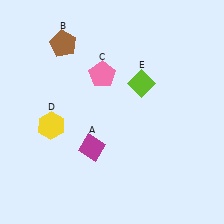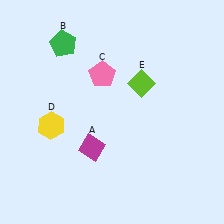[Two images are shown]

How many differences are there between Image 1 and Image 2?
There is 1 difference between the two images.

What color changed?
The pentagon (B) changed from brown in Image 1 to green in Image 2.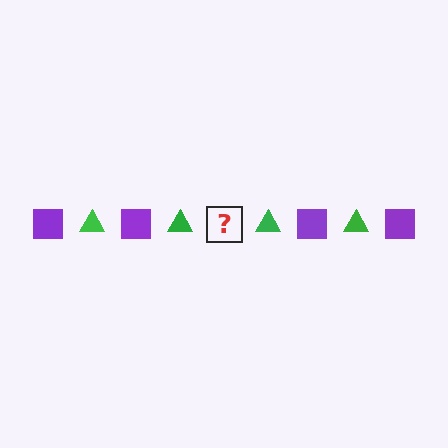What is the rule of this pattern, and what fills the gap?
The rule is that the pattern alternates between purple square and green triangle. The gap should be filled with a purple square.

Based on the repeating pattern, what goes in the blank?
The blank should be a purple square.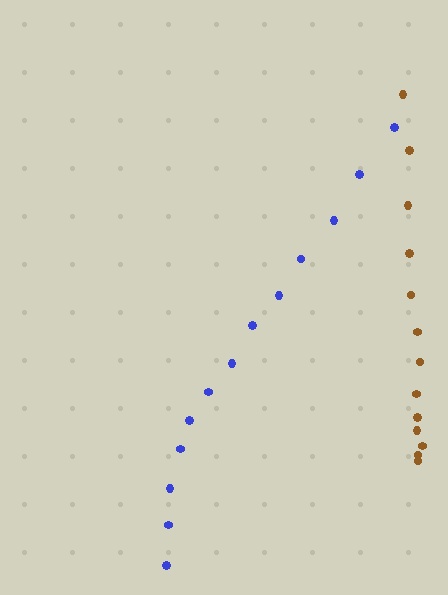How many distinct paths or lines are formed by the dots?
There are 2 distinct paths.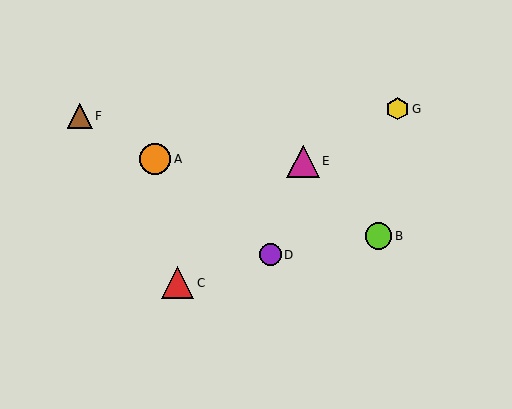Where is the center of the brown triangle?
The center of the brown triangle is at (80, 116).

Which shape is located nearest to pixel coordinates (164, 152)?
The orange circle (labeled A) at (155, 159) is nearest to that location.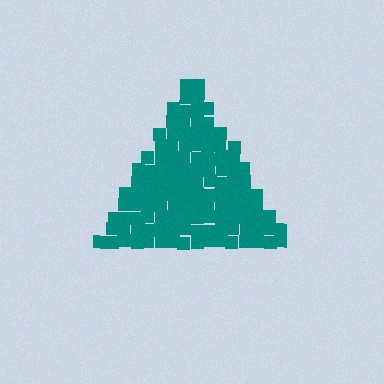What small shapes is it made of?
It is made of small squares.